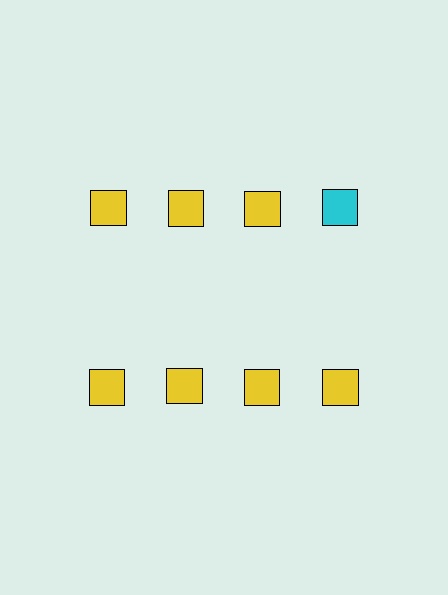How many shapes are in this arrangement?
There are 8 shapes arranged in a grid pattern.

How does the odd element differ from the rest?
It has a different color: cyan instead of yellow.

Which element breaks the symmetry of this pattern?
The cyan square in the top row, second from right column breaks the symmetry. All other shapes are yellow squares.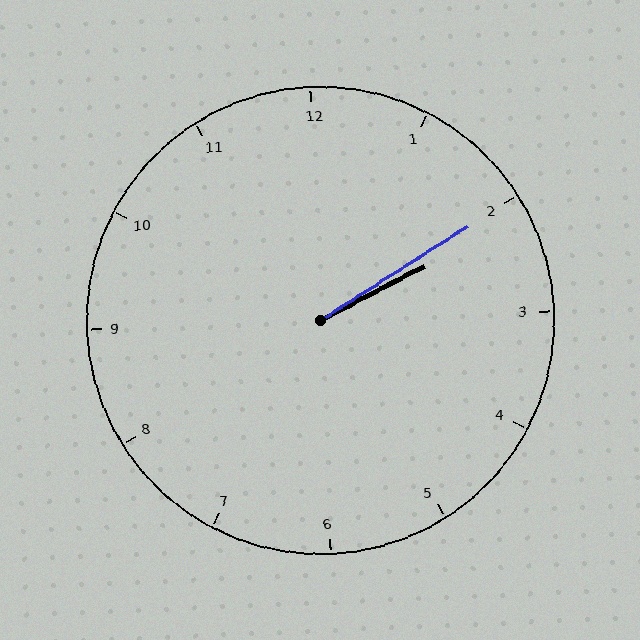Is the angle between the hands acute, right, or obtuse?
It is acute.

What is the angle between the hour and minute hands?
Approximately 5 degrees.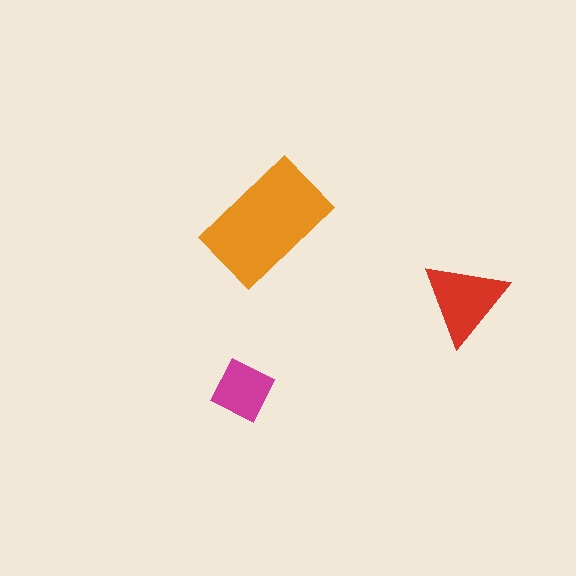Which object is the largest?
The orange rectangle.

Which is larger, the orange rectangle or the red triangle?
The orange rectangle.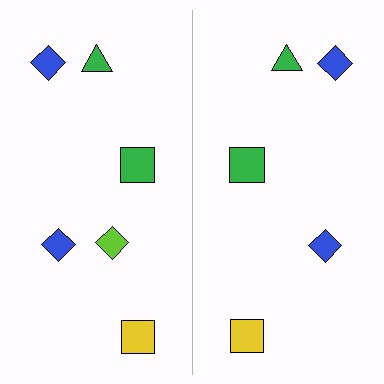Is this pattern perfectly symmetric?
No, the pattern is not perfectly symmetric. A lime diamond is missing from the right side.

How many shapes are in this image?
There are 11 shapes in this image.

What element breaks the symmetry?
A lime diamond is missing from the right side.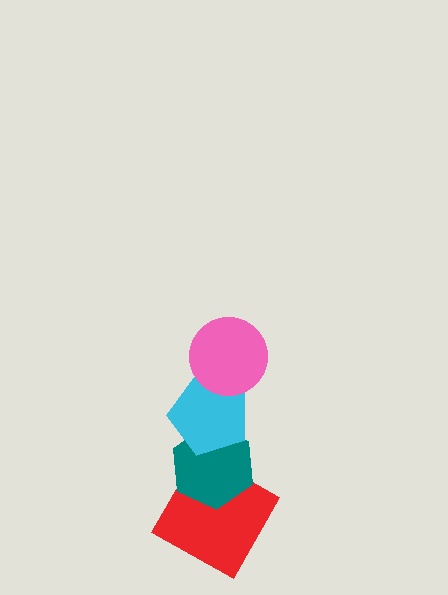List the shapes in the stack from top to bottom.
From top to bottom: the pink circle, the cyan pentagon, the teal hexagon, the red square.